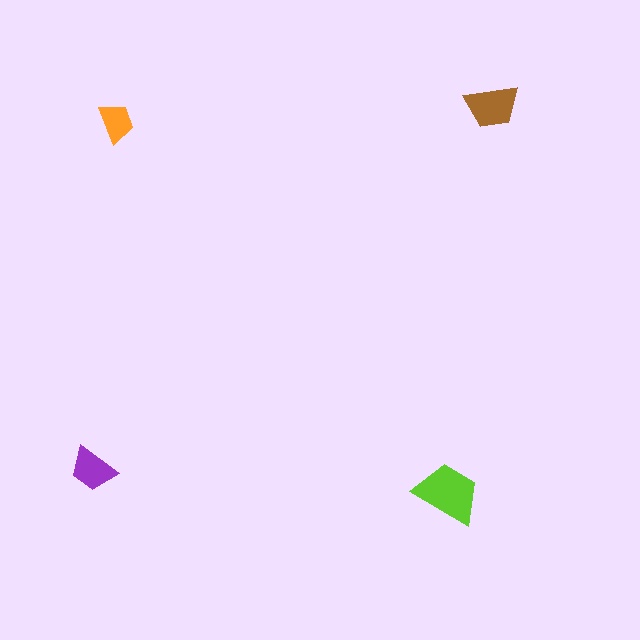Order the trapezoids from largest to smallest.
the lime one, the brown one, the purple one, the orange one.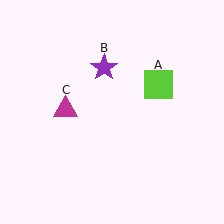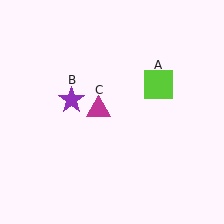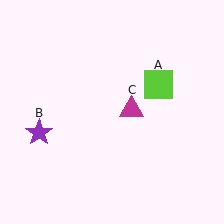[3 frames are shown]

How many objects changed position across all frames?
2 objects changed position: purple star (object B), magenta triangle (object C).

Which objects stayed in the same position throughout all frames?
Lime square (object A) remained stationary.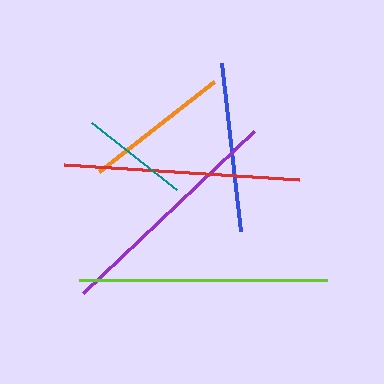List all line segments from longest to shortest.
From longest to shortest: lime, red, purple, blue, orange, teal.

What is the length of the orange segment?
The orange segment is approximately 145 pixels long.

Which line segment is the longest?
The lime line is the longest at approximately 248 pixels.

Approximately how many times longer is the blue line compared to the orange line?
The blue line is approximately 1.2 times the length of the orange line.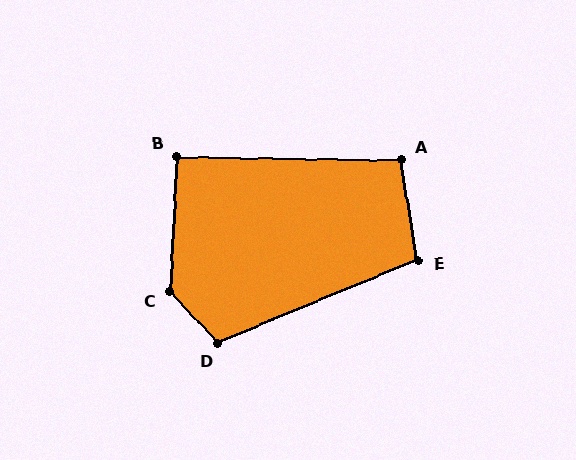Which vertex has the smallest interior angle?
B, at approximately 92 degrees.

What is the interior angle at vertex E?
Approximately 103 degrees (obtuse).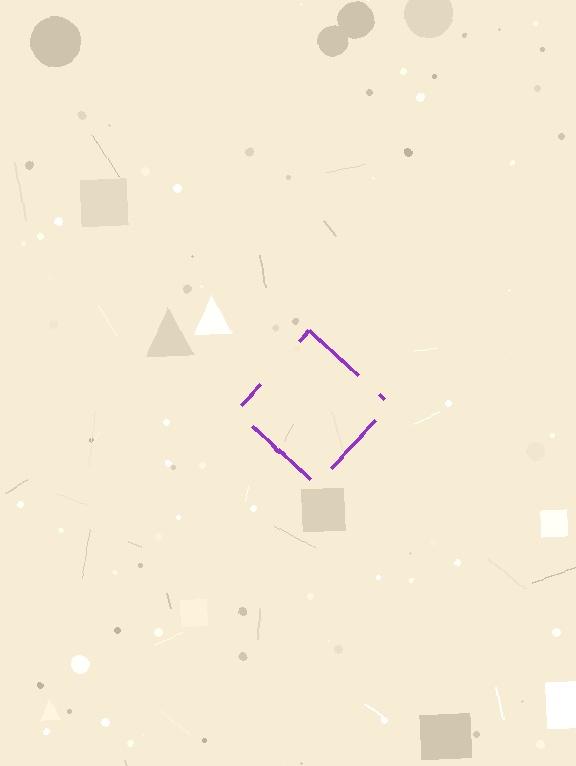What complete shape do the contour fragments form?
The contour fragments form a diamond.